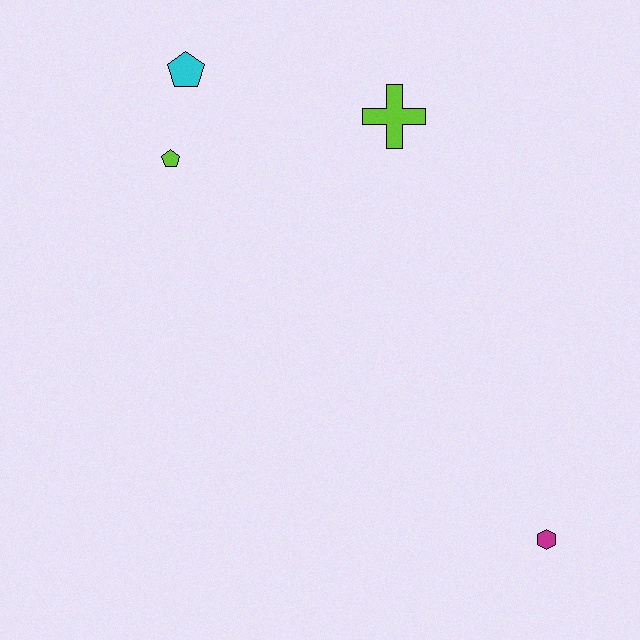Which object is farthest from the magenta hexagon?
The cyan pentagon is farthest from the magenta hexagon.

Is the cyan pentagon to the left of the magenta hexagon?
Yes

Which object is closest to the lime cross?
The cyan pentagon is closest to the lime cross.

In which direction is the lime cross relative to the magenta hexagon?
The lime cross is above the magenta hexagon.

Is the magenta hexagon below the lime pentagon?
Yes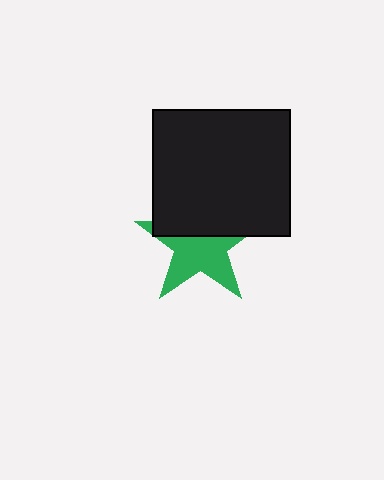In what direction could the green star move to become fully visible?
The green star could move down. That would shift it out from behind the black rectangle entirely.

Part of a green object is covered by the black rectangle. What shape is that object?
It is a star.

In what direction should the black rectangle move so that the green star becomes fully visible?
The black rectangle should move up. That is the shortest direction to clear the overlap and leave the green star fully visible.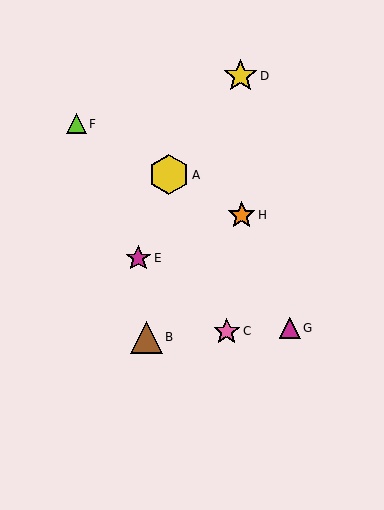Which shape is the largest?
The yellow hexagon (labeled A) is the largest.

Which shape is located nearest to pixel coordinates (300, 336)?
The magenta triangle (labeled G) at (290, 328) is nearest to that location.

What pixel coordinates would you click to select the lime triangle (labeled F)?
Click at (76, 124) to select the lime triangle F.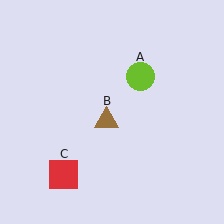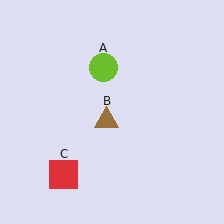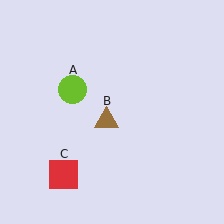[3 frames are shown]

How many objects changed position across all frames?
1 object changed position: lime circle (object A).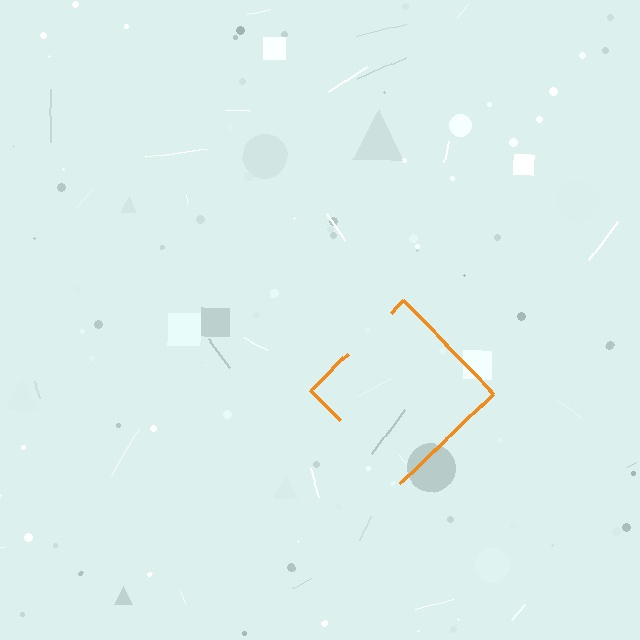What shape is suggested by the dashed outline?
The dashed outline suggests a diamond.